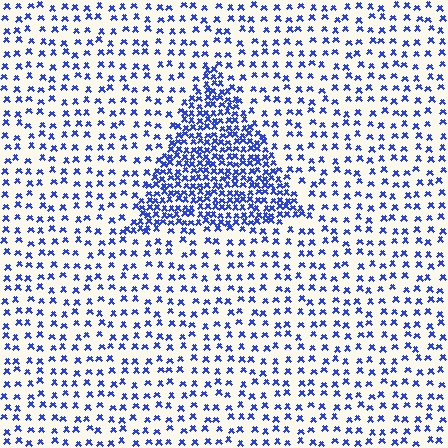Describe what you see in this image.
The image contains small blue elements arranged at two different densities. A triangle-shaped region is visible where the elements are more densely packed than the surrounding area.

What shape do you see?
I see a triangle.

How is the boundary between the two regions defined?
The boundary is defined by a change in element density (approximately 2.6x ratio). All elements are the same color, size, and shape.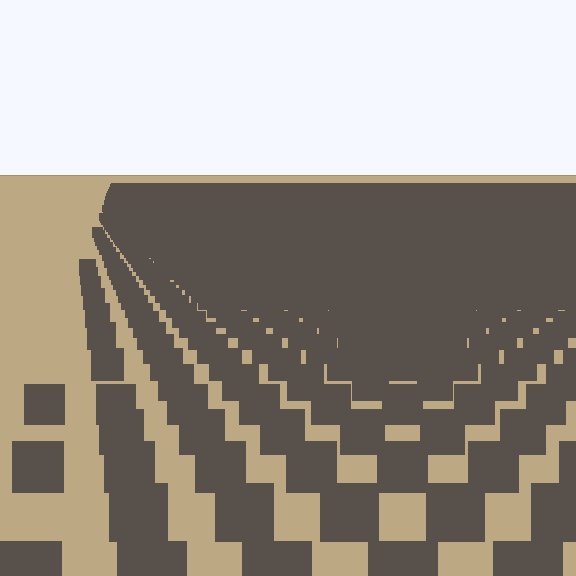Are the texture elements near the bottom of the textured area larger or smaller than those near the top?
Larger. Near the bottom, elements are closer to the viewer and appear at a bigger on-screen size.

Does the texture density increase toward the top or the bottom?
Density increases toward the top.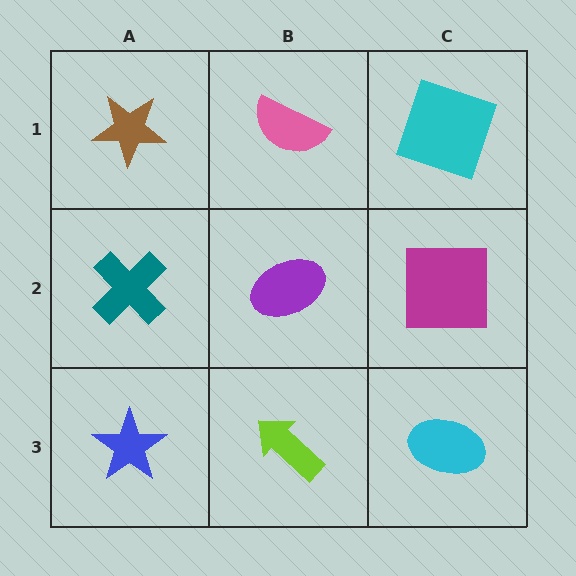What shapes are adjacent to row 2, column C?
A cyan square (row 1, column C), a cyan ellipse (row 3, column C), a purple ellipse (row 2, column B).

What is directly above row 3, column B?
A purple ellipse.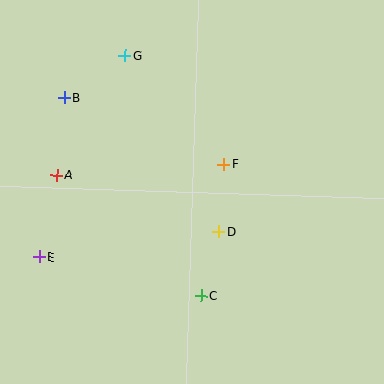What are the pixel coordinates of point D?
Point D is at (219, 232).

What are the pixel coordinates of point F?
Point F is at (224, 164).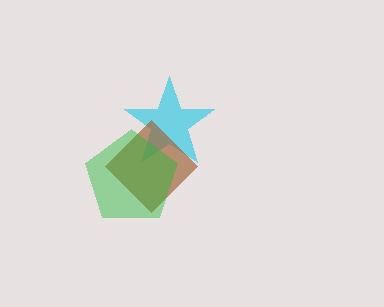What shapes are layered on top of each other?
The layered shapes are: a cyan star, a brown diamond, a green pentagon.